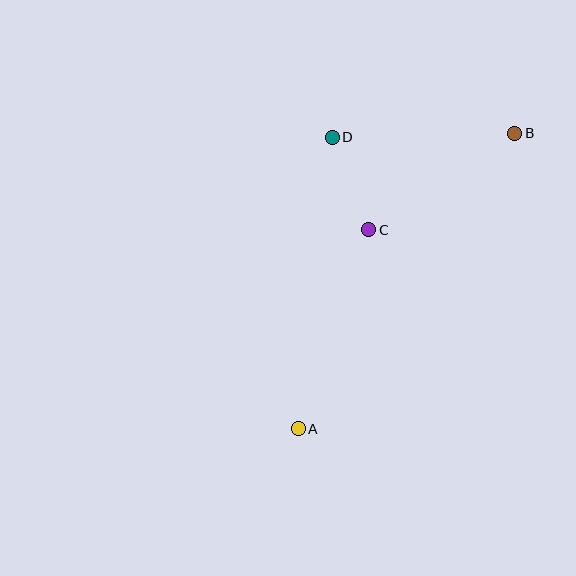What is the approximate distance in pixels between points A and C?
The distance between A and C is approximately 211 pixels.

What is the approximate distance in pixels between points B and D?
The distance between B and D is approximately 182 pixels.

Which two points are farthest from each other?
Points A and B are farthest from each other.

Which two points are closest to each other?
Points C and D are closest to each other.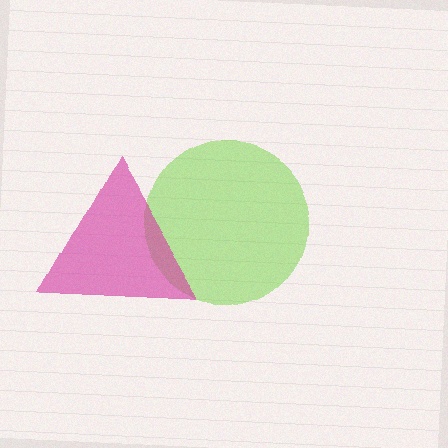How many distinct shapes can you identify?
There are 2 distinct shapes: a lime circle, a magenta triangle.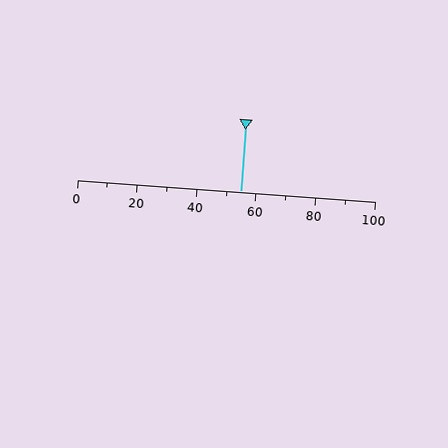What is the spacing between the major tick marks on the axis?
The major ticks are spaced 20 apart.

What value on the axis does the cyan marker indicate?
The marker indicates approximately 55.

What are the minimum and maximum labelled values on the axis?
The axis runs from 0 to 100.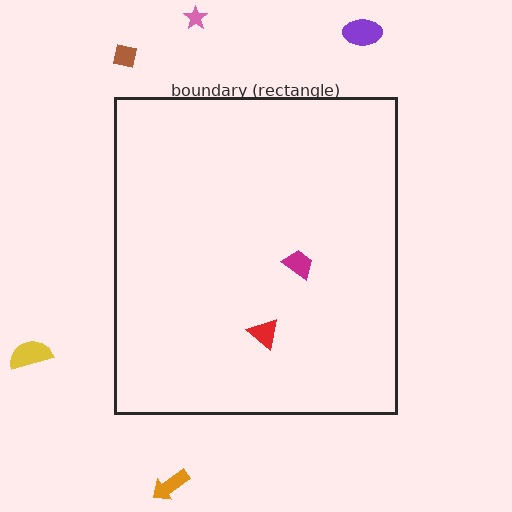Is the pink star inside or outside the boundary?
Outside.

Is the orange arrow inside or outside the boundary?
Outside.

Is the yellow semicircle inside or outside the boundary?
Outside.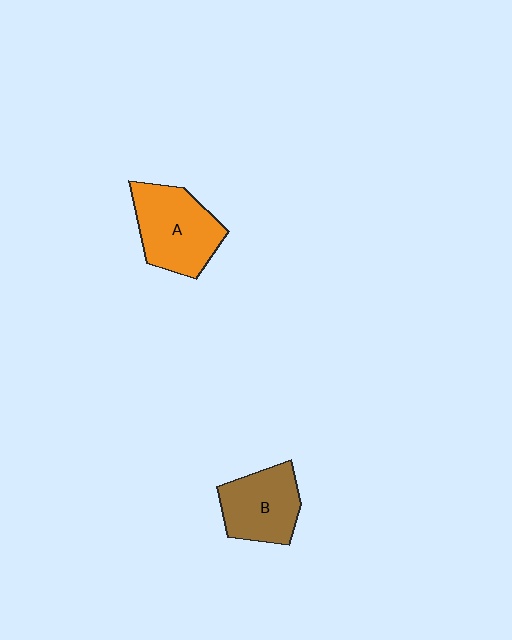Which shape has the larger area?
Shape A (orange).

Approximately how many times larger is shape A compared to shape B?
Approximately 1.2 times.